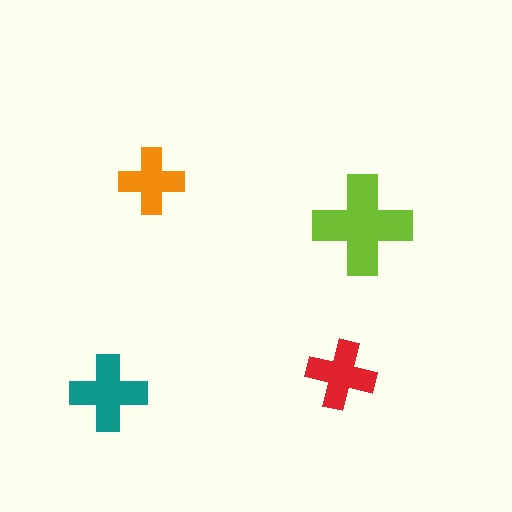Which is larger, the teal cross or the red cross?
The teal one.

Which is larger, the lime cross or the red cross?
The lime one.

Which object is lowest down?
The teal cross is bottommost.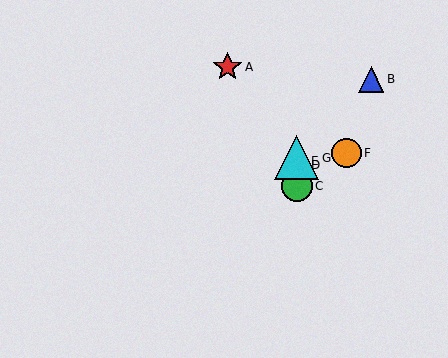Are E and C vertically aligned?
Yes, both are at x≈297.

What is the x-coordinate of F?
Object F is at x≈347.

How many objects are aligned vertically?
4 objects (C, D, E, G) are aligned vertically.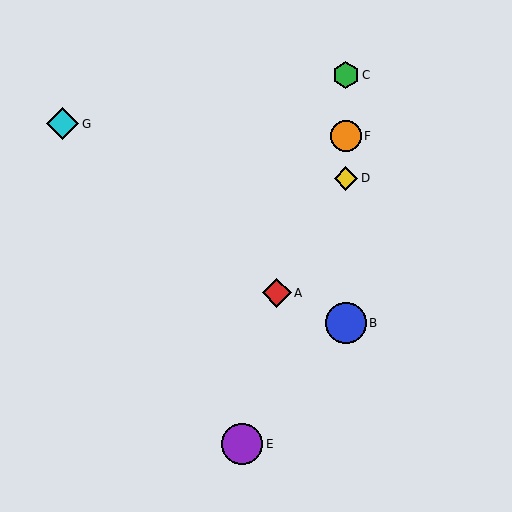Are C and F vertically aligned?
Yes, both are at x≈346.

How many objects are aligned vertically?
4 objects (B, C, D, F) are aligned vertically.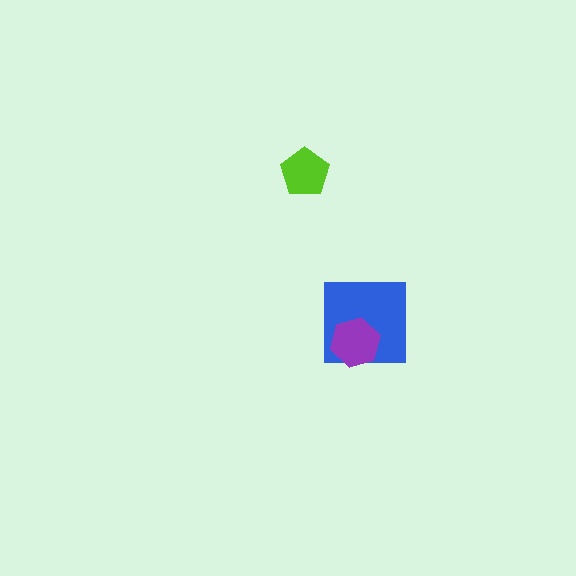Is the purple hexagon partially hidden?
No, no other shape covers it.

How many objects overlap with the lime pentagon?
0 objects overlap with the lime pentagon.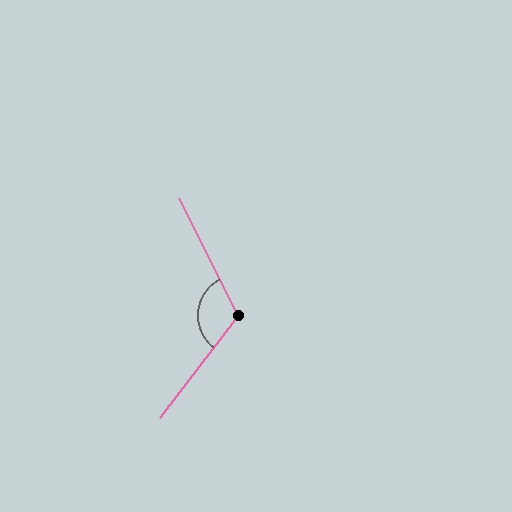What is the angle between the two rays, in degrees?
Approximately 115 degrees.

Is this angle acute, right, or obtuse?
It is obtuse.